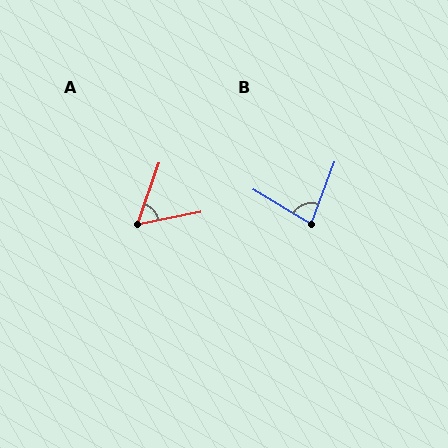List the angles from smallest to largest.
A (60°), B (80°).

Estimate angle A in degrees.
Approximately 60 degrees.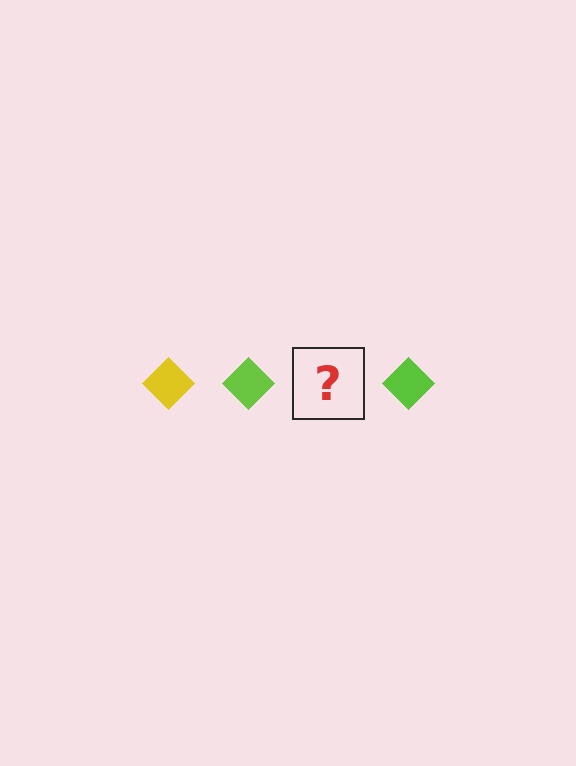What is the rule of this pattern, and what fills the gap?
The rule is that the pattern cycles through yellow, lime diamonds. The gap should be filled with a yellow diamond.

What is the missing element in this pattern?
The missing element is a yellow diamond.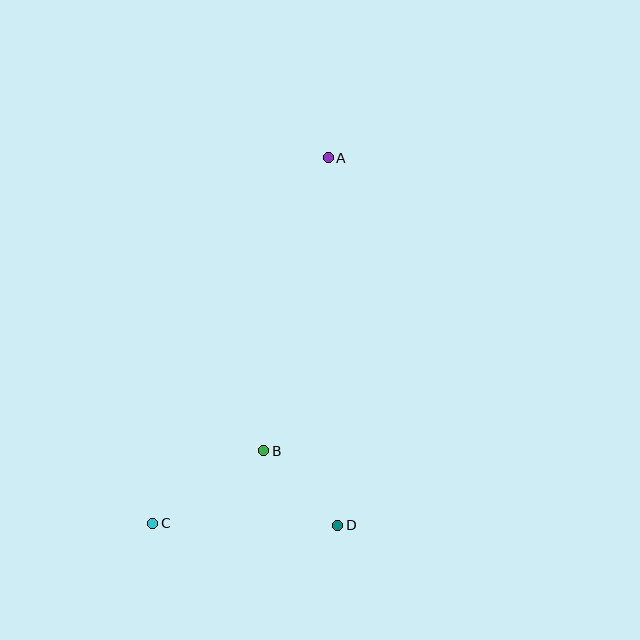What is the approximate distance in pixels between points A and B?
The distance between A and B is approximately 300 pixels.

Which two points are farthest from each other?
Points A and C are farthest from each other.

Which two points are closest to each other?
Points B and D are closest to each other.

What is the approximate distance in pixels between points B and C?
The distance between B and C is approximately 132 pixels.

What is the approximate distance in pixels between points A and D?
The distance between A and D is approximately 367 pixels.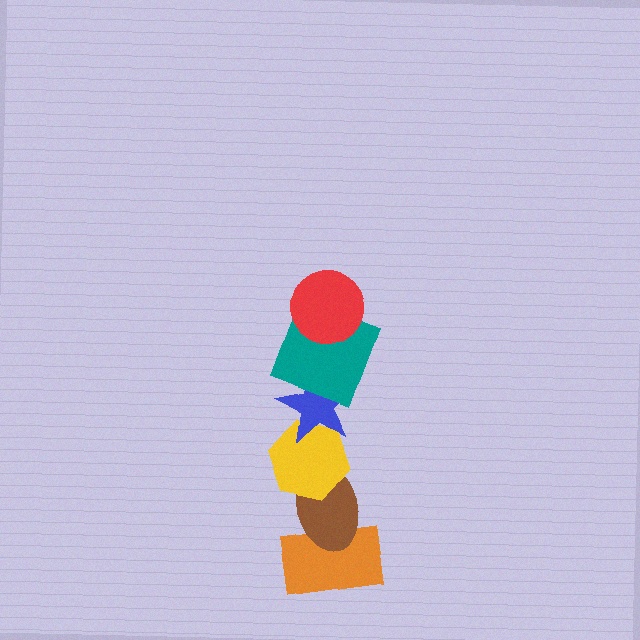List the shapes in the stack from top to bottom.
From top to bottom: the red circle, the teal square, the blue star, the yellow hexagon, the brown ellipse, the orange rectangle.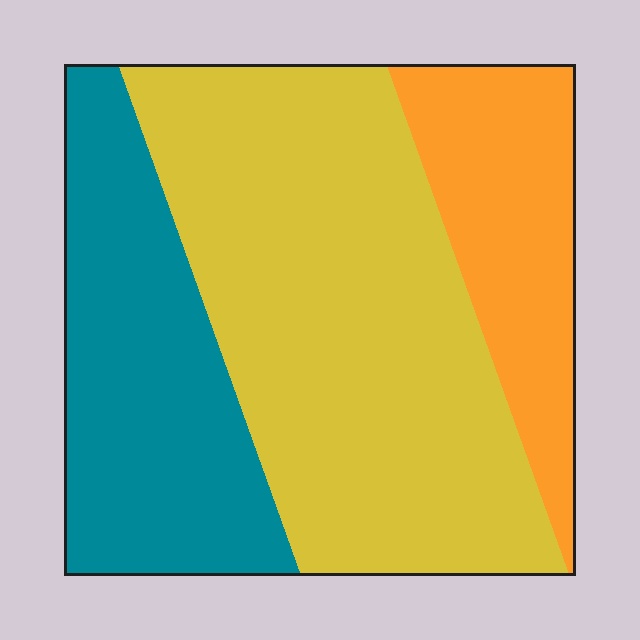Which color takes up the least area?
Orange, at roughly 20%.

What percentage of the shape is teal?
Teal covers roughly 30% of the shape.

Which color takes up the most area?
Yellow, at roughly 50%.